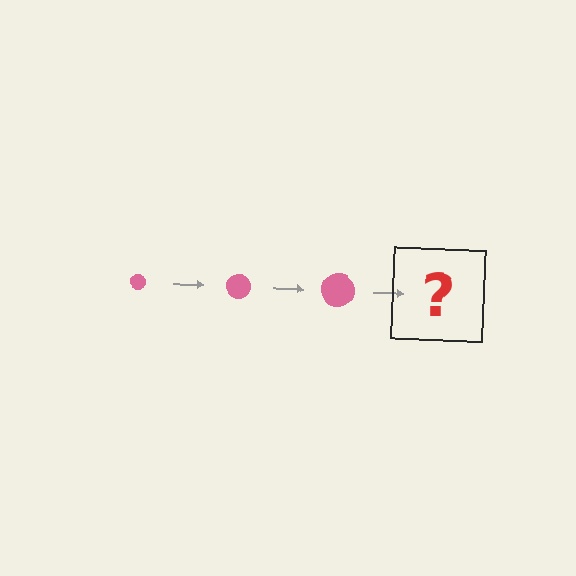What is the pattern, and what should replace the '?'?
The pattern is that the circle gets progressively larger each step. The '?' should be a pink circle, larger than the previous one.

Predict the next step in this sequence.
The next step is a pink circle, larger than the previous one.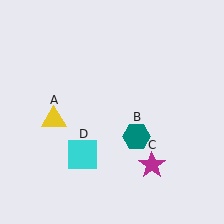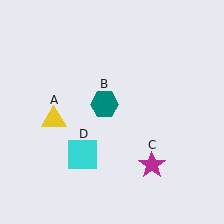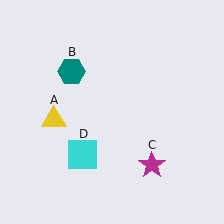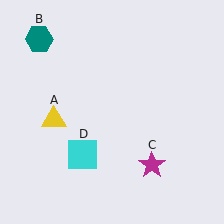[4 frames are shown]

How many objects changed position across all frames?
1 object changed position: teal hexagon (object B).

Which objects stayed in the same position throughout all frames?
Yellow triangle (object A) and magenta star (object C) and cyan square (object D) remained stationary.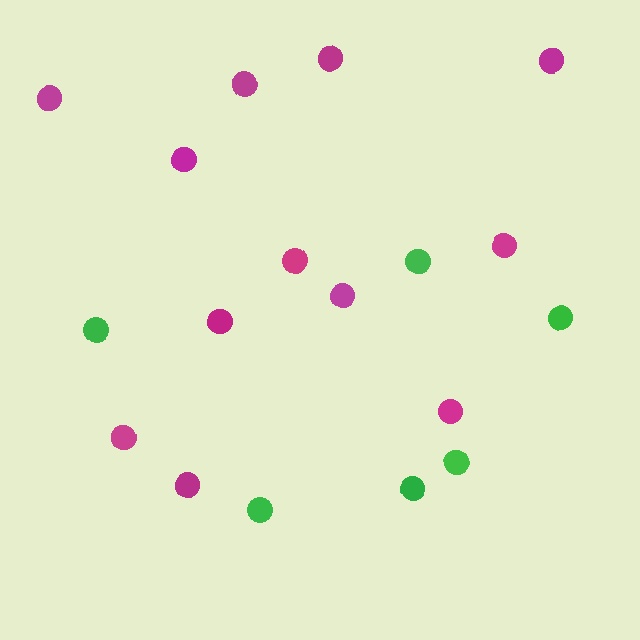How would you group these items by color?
There are 2 groups: one group of green circles (6) and one group of magenta circles (12).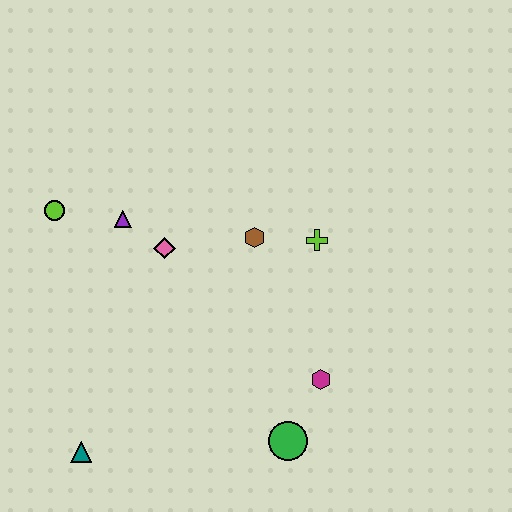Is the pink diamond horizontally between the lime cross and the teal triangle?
Yes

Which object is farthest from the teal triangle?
The lime cross is farthest from the teal triangle.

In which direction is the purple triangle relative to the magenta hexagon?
The purple triangle is to the left of the magenta hexagon.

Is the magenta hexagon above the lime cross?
No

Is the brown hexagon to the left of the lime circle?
No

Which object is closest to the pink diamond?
The purple triangle is closest to the pink diamond.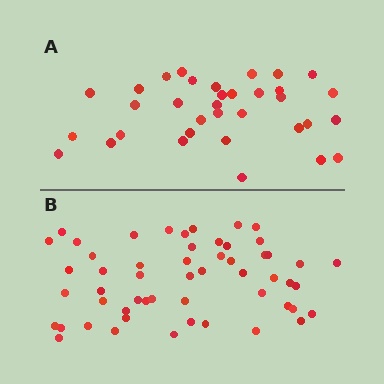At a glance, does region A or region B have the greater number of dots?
Region B (the bottom region) has more dots.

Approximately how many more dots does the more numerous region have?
Region B has approximately 20 more dots than region A.